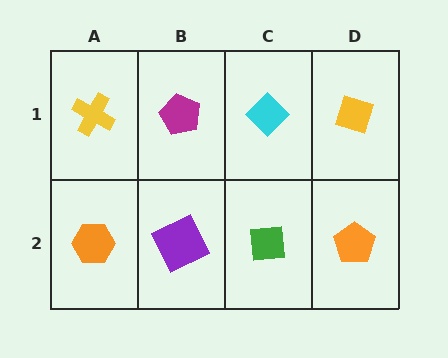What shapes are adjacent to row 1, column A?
An orange hexagon (row 2, column A), a magenta pentagon (row 1, column B).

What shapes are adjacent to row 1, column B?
A purple square (row 2, column B), a yellow cross (row 1, column A), a cyan diamond (row 1, column C).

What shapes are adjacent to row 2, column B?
A magenta pentagon (row 1, column B), an orange hexagon (row 2, column A), a green square (row 2, column C).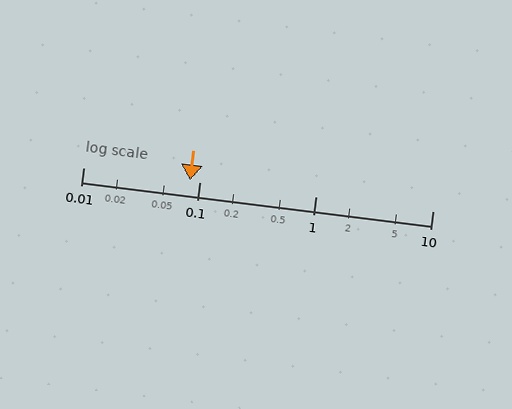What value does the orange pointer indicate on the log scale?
The pointer indicates approximately 0.082.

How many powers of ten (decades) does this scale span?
The scale spans 3 decades, from 0.01 to 10.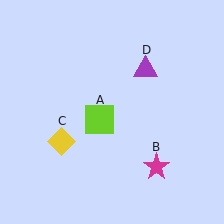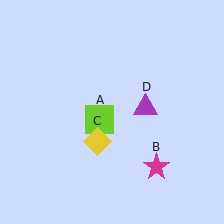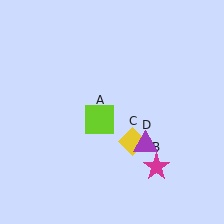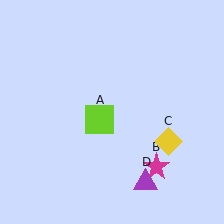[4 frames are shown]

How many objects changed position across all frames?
2 objects changed position: yellow diamond (object C), purple triangle (object D).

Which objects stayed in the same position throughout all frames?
Lime square (object A) and magenta star (object B) remained stationary.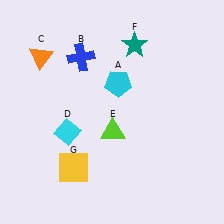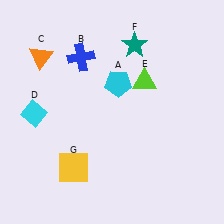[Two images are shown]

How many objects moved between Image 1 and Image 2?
2 objects moved between the two images.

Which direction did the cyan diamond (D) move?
The cyan diamond (D) moved left.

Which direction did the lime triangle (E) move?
The lime triangle (E) moved up.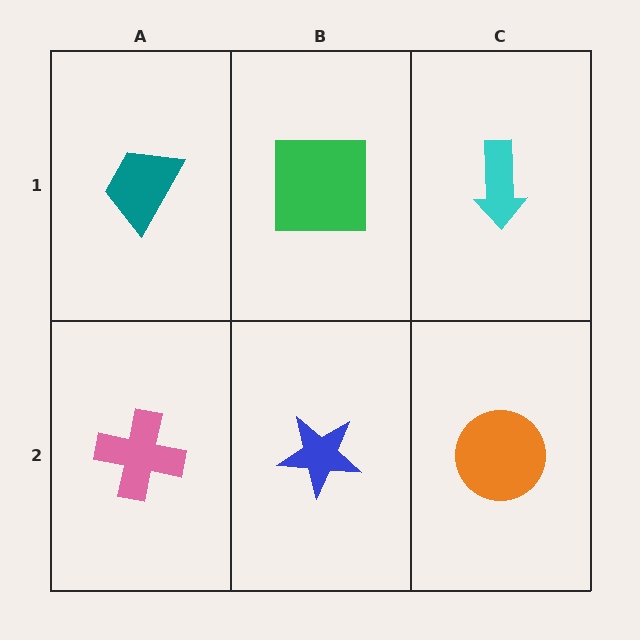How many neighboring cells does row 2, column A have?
2.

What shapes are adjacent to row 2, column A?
A teal trapezoid (row 1, column A), a blue star (row 2, column B).